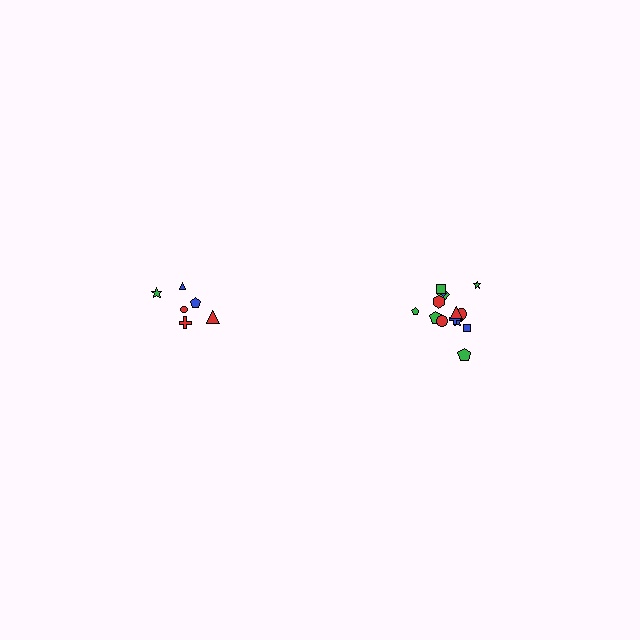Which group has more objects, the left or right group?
The right group.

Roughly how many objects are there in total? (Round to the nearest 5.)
Roughly 20 objects in total.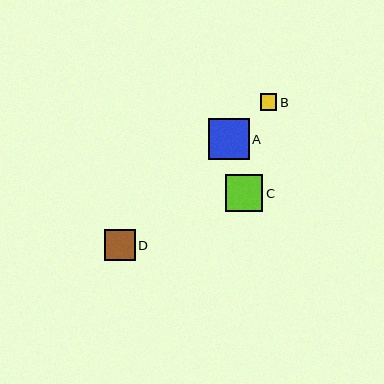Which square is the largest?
Square A is the largest with a size of approximately 40 pixels.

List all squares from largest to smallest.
From largest to smallest: A, C, D, B.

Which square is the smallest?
Square B is the smallest with a size of approximately 16 pixels.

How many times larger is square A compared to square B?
Square A is approximately 2.5 times the size of square B.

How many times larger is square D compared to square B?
Square D is approximately 1.9 times the size of square B.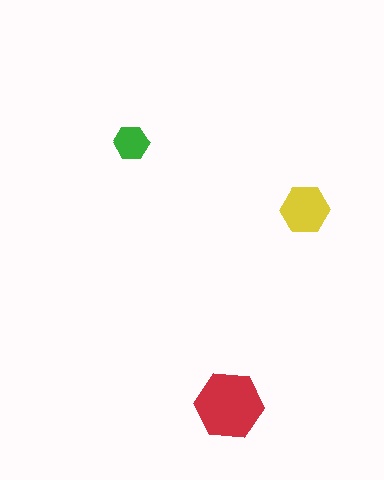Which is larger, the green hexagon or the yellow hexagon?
The yellow one.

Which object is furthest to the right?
The yellow hexagon is rightmost.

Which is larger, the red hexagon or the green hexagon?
The red one.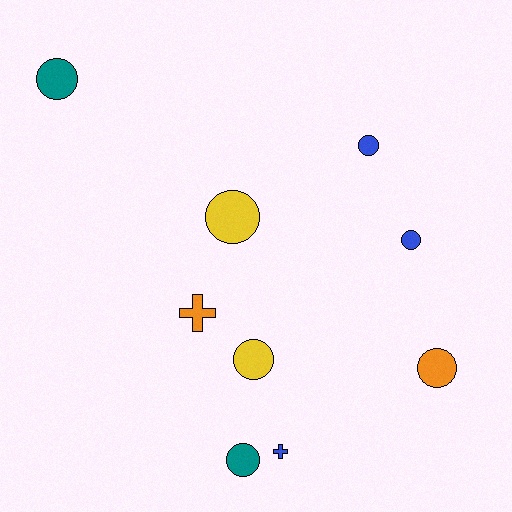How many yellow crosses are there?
There are no yellow crosses.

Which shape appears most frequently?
Circle, with 7 objects.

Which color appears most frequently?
Blue, with 3 objects.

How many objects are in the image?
There are 9 objects.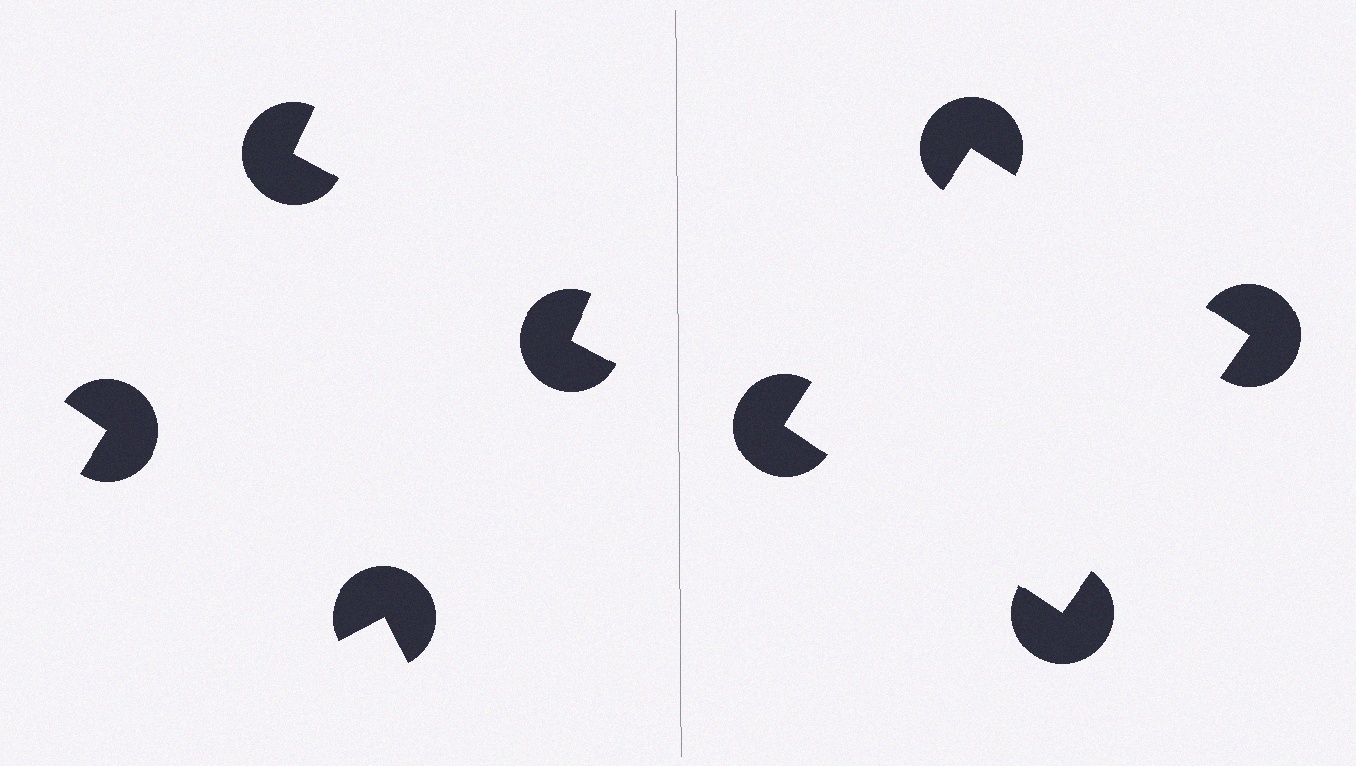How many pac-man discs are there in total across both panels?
8 — 4 on each side.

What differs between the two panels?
The pac-man discs are positioned identically on both sides; only the wedge orientations differ. On the right they align to a square; on the left they are misaligned.